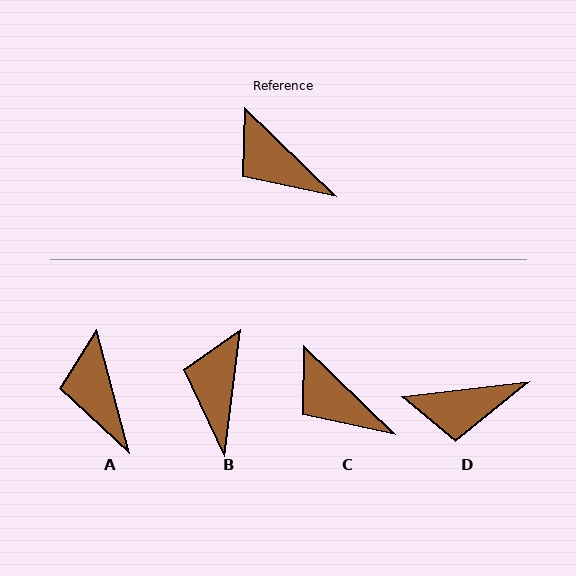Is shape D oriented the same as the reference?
No, it is off by about 51 degrees.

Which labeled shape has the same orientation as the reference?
C.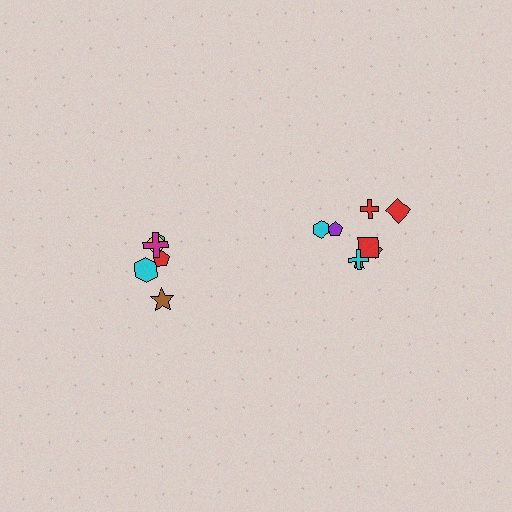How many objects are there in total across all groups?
There are 14 objects.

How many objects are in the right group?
There are 8 objects.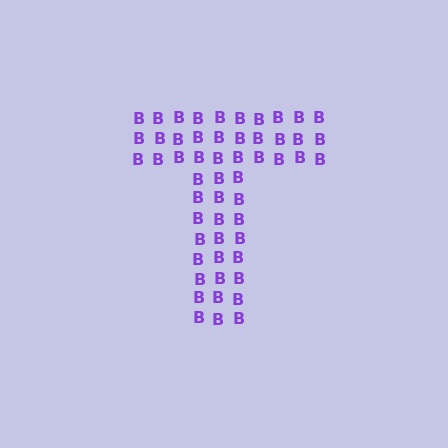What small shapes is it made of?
It is made of small letter B's.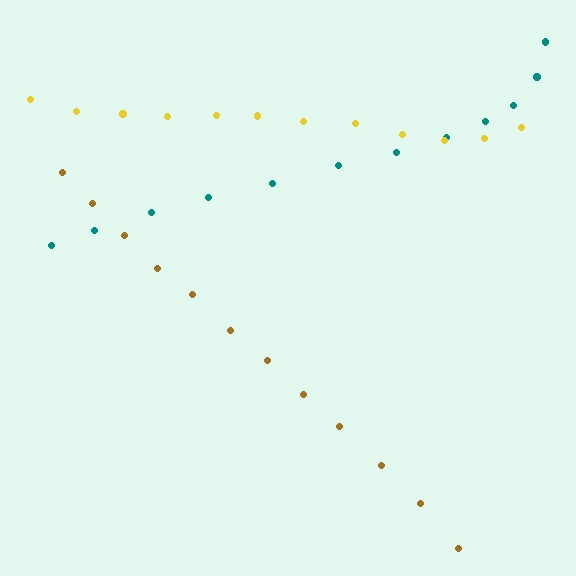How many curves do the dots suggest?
There are 3 distinct paths.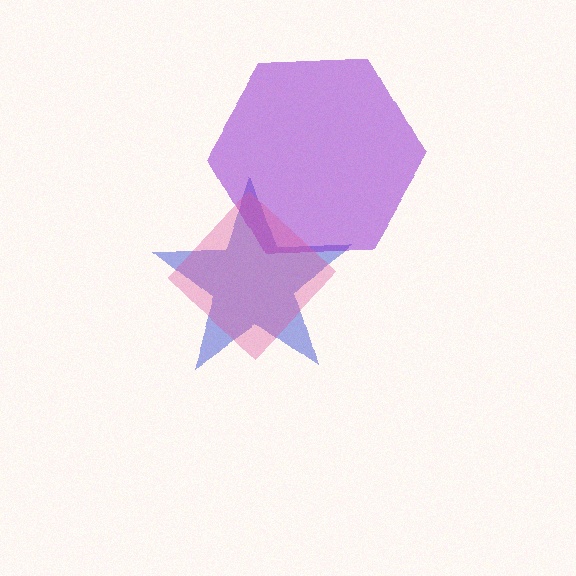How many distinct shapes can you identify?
There are 3 distinct shapes: a blue star, a purple hexagon, a pink diamond.